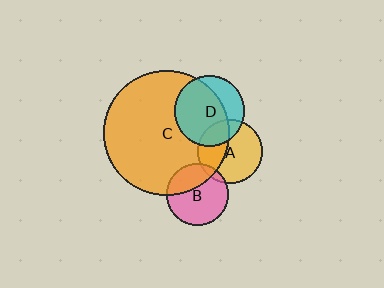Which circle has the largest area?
Circle C (orange).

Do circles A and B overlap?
Yes.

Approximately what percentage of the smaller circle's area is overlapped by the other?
Approximately 5%.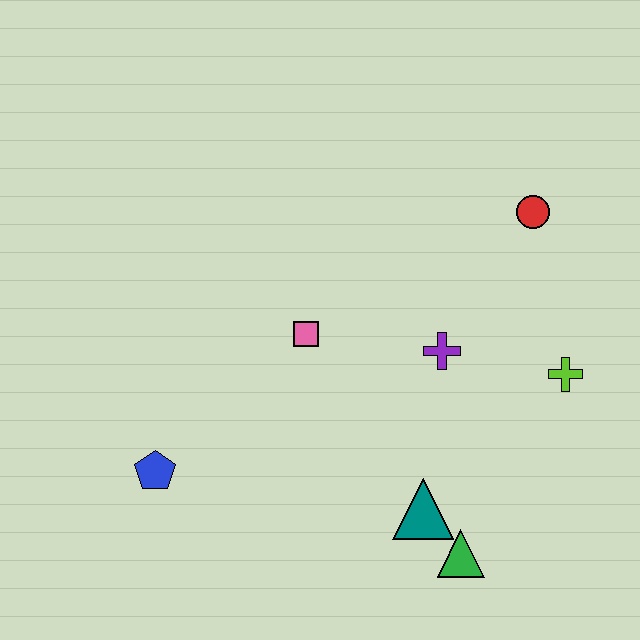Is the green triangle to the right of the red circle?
No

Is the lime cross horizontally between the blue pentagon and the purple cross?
No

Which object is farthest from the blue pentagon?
The red circle is farthest from the blue pentagon.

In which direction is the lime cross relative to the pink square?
The lime cross is to the right of the pink square.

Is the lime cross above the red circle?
No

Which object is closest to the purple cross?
The lime cross is closest to the purple cross.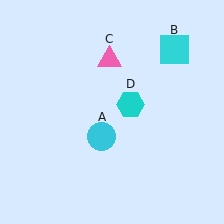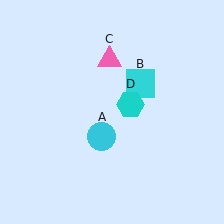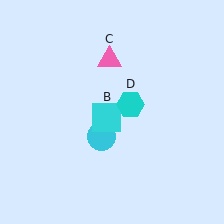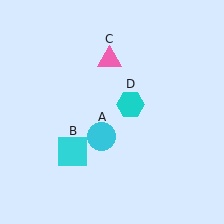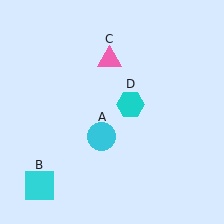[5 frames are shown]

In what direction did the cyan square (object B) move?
The cyan square (object B) moved down and to the left.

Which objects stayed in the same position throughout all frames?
Cyan circle (object A) and pink triangle (object C) and cyan hexagon (object D) remained stationary.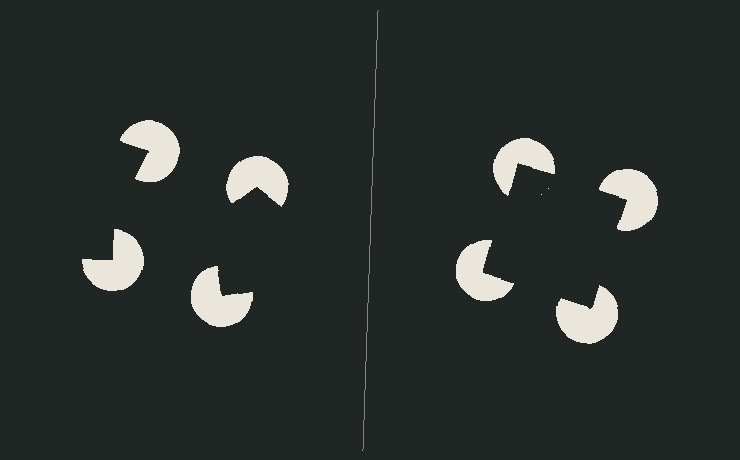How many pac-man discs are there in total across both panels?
8 — 4 on each side.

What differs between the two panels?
The pac-man discs are positioned identically on both sides; only the wedge orientations differ. On the right they align to a square; on the left they are misaligned.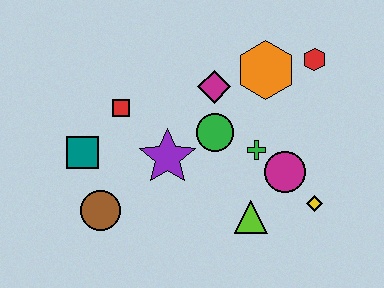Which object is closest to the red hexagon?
The orange hexagon is closest to the red hexagon.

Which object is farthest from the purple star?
The red hexagon is farthest from the purple star.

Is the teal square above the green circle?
No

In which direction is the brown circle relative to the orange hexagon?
The brown circle is to the left of the orange hexagon.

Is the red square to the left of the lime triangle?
Yes